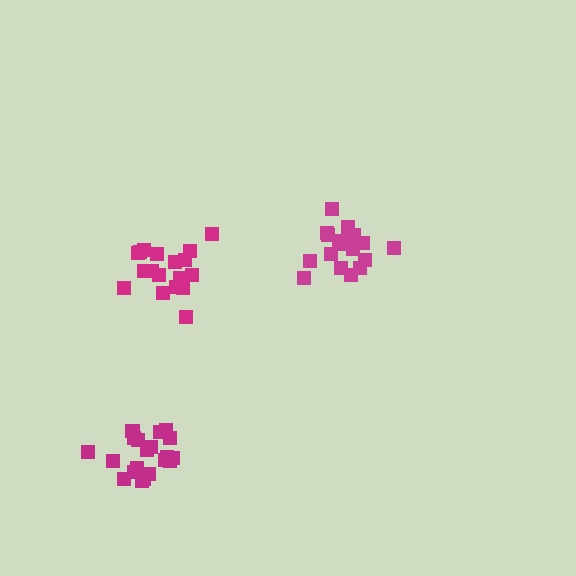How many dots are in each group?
Group 1: 17 dots, Group 2: 18 dots, Group 3: 20 dots (55 total).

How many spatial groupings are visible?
There are 3 spatial groupings.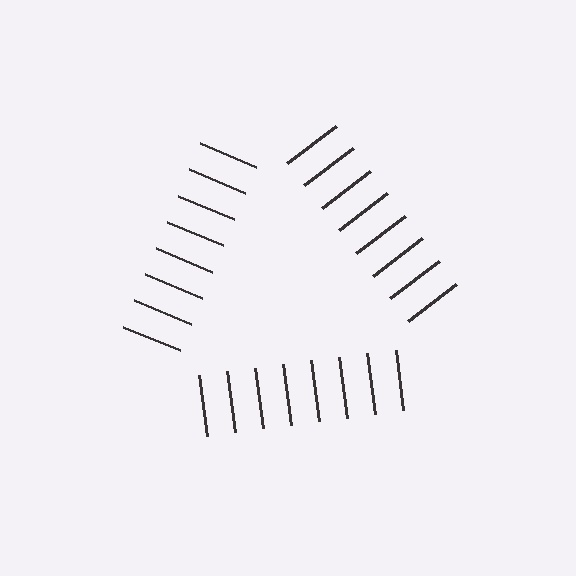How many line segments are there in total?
24 — 8 along each of the 3 edges.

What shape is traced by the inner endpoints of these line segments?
An illusory triangle — the line segments terminate on its edges but no continuous stroke is drawn.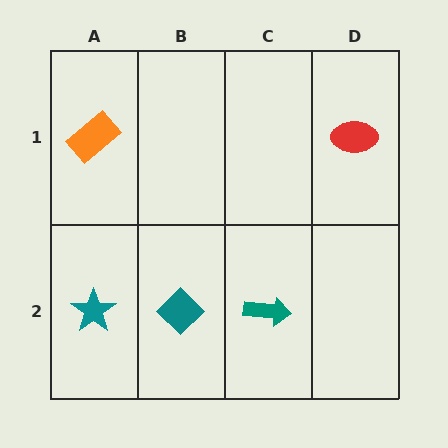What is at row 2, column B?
A teal diamond.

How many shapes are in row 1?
2 shapes.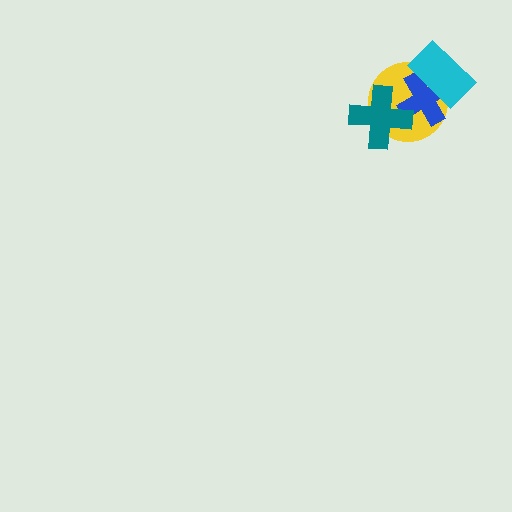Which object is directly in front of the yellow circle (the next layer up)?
The blue cross is directly in front of the yellow circle.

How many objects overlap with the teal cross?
2 objects overlap with the teal cross.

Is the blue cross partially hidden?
Yes, it is partially covered by another shape.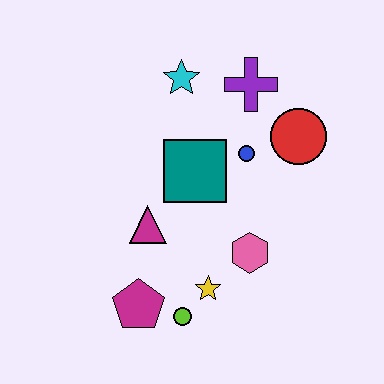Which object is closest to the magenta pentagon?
The lime circle is closest to the magenta pentagon.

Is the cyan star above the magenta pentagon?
Yes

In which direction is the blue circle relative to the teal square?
The blue circle is to the right of the teal square.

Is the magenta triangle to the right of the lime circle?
No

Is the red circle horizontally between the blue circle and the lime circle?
No